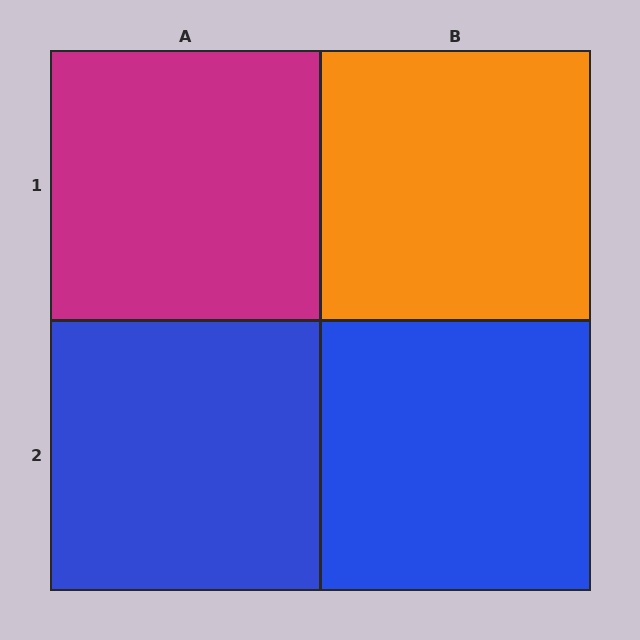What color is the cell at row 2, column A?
Blue.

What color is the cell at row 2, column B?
Blue.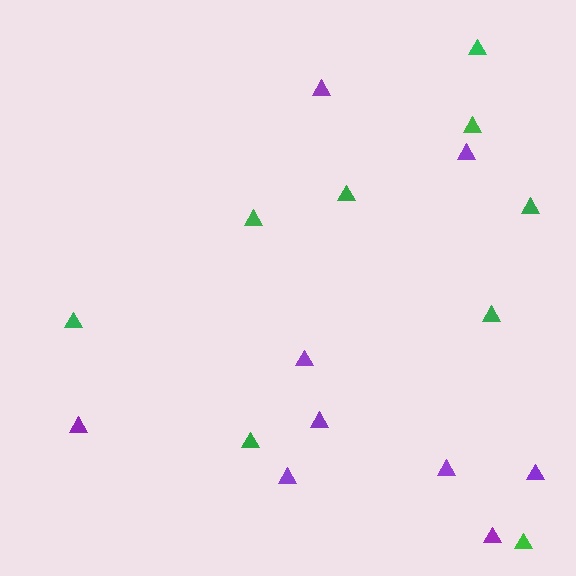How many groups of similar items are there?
There are 2 groups: one group of green triangles (9) and one group of purple triangles (9).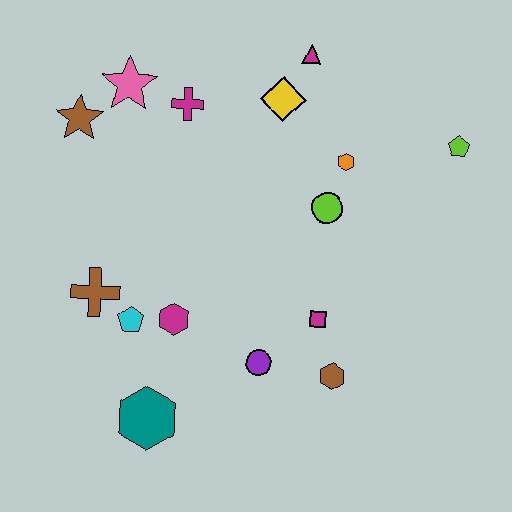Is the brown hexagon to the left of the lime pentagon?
Yes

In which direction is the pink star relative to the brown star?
The pink star is to the right of the brown star.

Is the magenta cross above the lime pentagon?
Yes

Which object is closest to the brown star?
The pink star is closest to the brown star.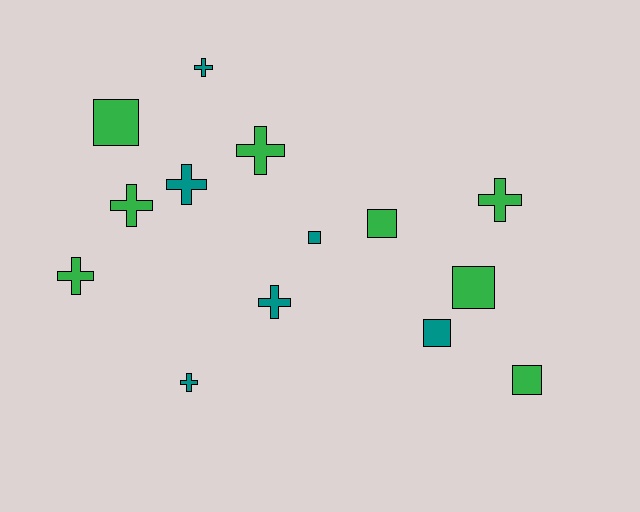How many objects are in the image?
There are 14 objects.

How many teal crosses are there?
There are 4 teal crosses.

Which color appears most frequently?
Green, with 8 objects.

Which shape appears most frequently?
Cross, with 8 objects.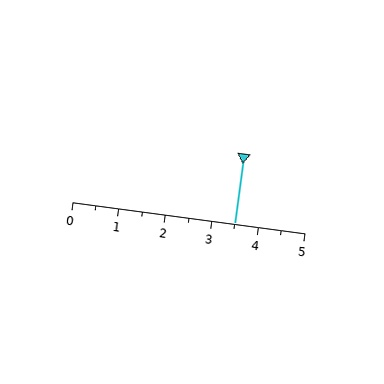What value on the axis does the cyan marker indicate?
The marker indicates approximately 3.5.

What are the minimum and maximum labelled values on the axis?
The axis runs from 0 to 5.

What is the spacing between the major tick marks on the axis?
The major ticks are spaced 1 apart.